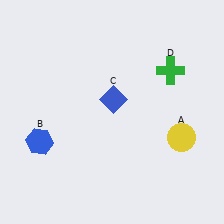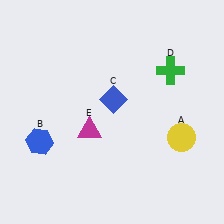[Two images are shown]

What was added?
A magenta triangle (E) was added in Image 2.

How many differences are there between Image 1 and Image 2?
There is 1 difference between the two images.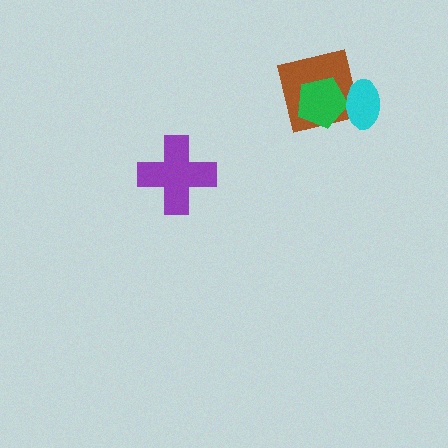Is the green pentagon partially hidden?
Yes, it is partially covered by another shape.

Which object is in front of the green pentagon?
The cyan ellipse is in front of the green pentagon.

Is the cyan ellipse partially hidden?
No, no other shape covers it.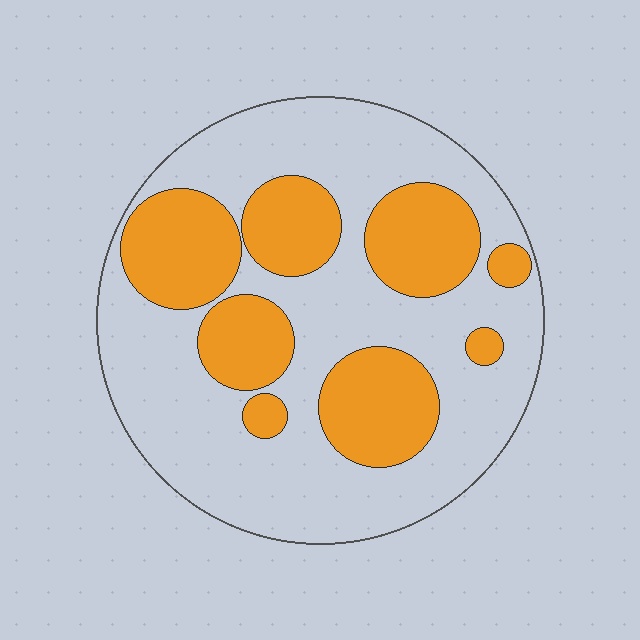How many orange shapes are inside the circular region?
8.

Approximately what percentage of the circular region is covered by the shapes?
Approximately 35%.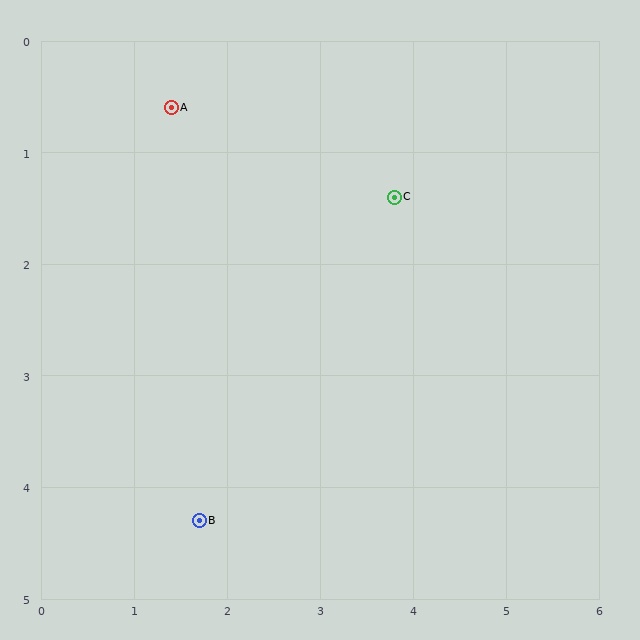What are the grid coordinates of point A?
Point A is at approximately (1.4, 0.6).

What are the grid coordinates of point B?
Point B is at approximately (1.7, 4.3).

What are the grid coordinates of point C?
Point C is at approximately (3.8, 1.4).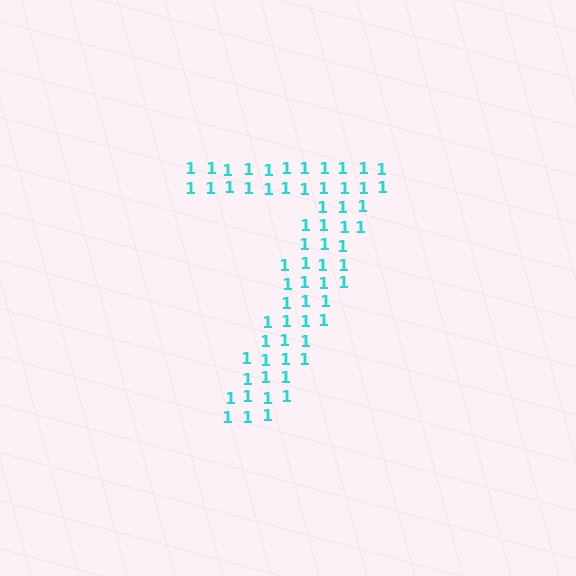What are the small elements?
The small elements are digit 1's.